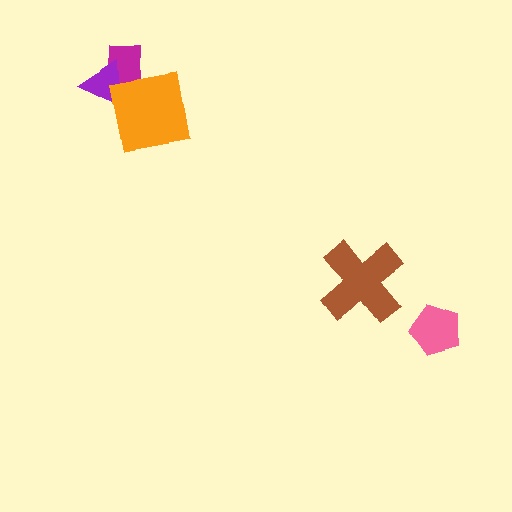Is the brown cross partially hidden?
No, no other shape covers it.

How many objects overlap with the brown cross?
0 objects overlap with the brown cross.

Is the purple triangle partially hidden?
Yes, it is partially covered by another shape.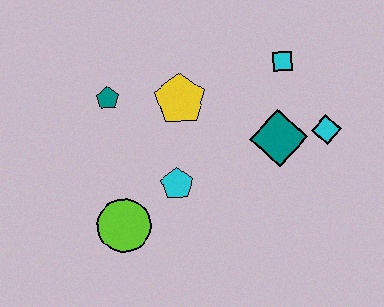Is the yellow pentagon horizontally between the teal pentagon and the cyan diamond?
Yes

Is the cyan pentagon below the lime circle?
No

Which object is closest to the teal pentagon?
The yellow pentagon is closest to the teal pentagon.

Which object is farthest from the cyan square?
The lime circle is farthest from the cyan square.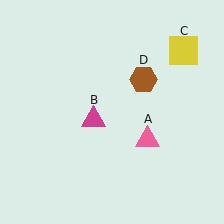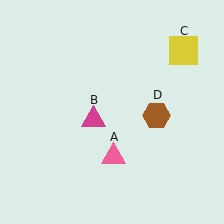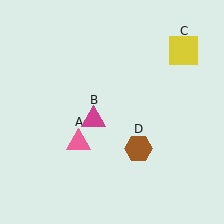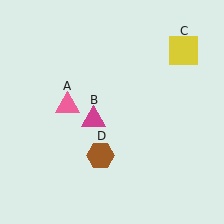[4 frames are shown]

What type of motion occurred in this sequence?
The pink triangle (object A), brown hexagon (object D) rotated clockwise around the center of the scene.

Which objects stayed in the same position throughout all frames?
Magenta triangle (object B) and yellow square (object C) remained stationary.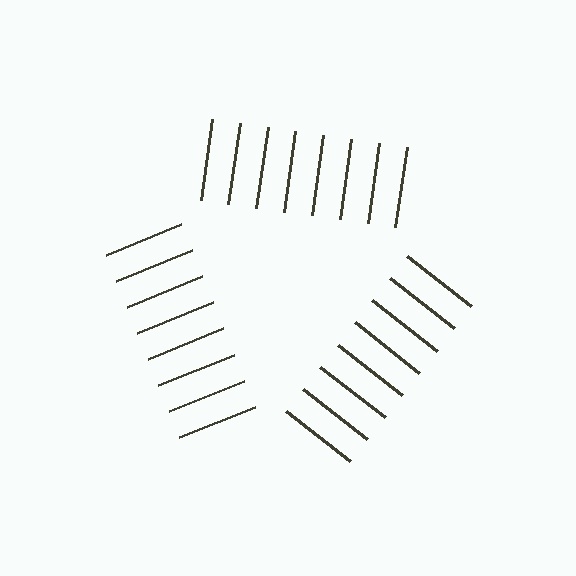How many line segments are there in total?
24 — 8 along each of the 3 edges.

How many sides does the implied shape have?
3 sides — the line-ends trace a triangle.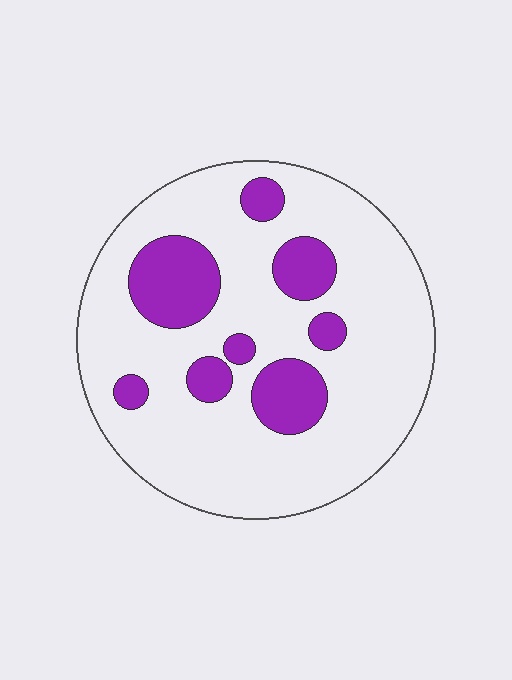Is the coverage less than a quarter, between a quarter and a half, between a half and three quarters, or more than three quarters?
Less than a quarter.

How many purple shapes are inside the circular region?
8.